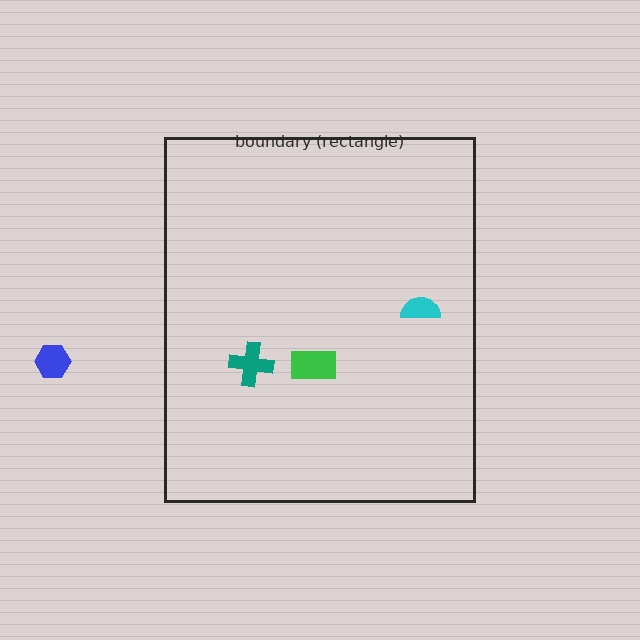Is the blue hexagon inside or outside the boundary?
Outside.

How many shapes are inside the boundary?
3 inside, 1 outside.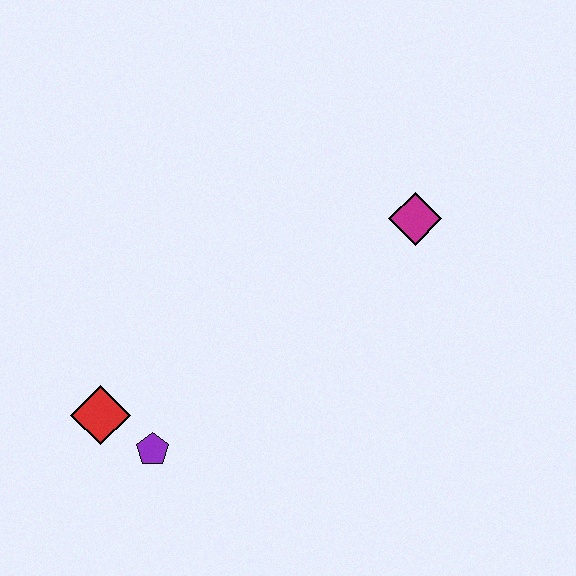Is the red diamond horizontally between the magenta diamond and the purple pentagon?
No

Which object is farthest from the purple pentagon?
The magenta diamond is farthest from the purple pentagon.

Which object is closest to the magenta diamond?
The purple pentagon is closest to the magenta diamond.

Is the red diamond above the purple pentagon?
Yes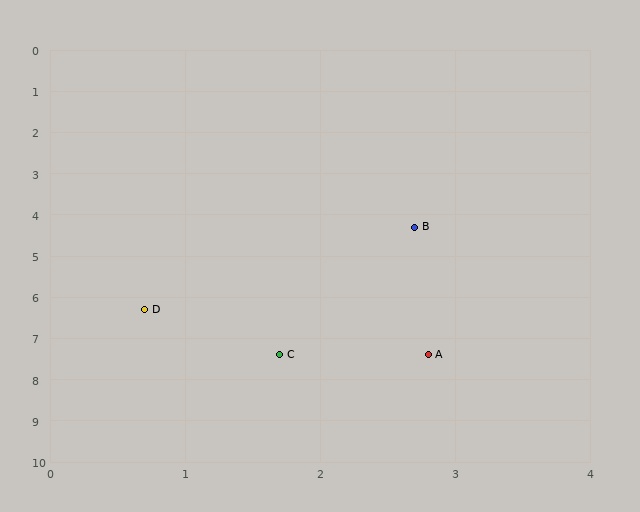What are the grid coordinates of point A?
Point A is at approximately (2.8, 7.4).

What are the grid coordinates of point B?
Point B is at approximately (2.7, 4.3).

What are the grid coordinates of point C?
Point C is at approximately (1.7, 7.4).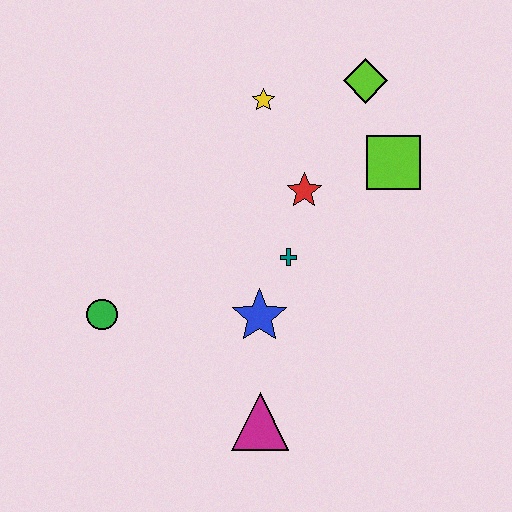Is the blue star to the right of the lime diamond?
No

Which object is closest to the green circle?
The blue star is closest to the green circle.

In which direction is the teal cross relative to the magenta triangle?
The teal cross is above the magenta triangle.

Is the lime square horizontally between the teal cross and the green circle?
No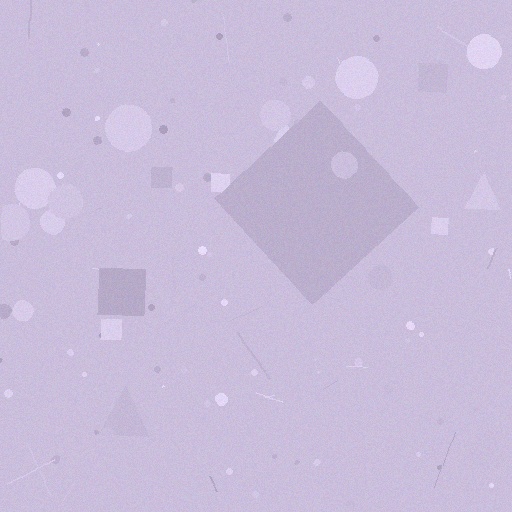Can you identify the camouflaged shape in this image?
The camouflaged shape is a diamond.